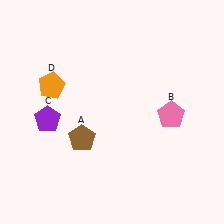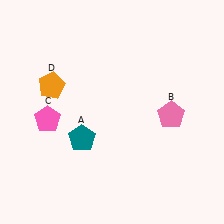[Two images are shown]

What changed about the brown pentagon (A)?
In Image 1, A is brown. In Image 2, it changed to teal.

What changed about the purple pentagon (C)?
In Image 1, C is purple. In Image 2, it changed to pink.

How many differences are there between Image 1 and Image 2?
There are 2 differences between the two images.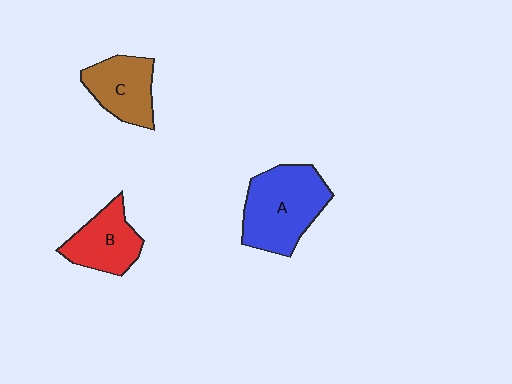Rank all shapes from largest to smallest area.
From largest to smallest: A (blue), C (brown), B (red).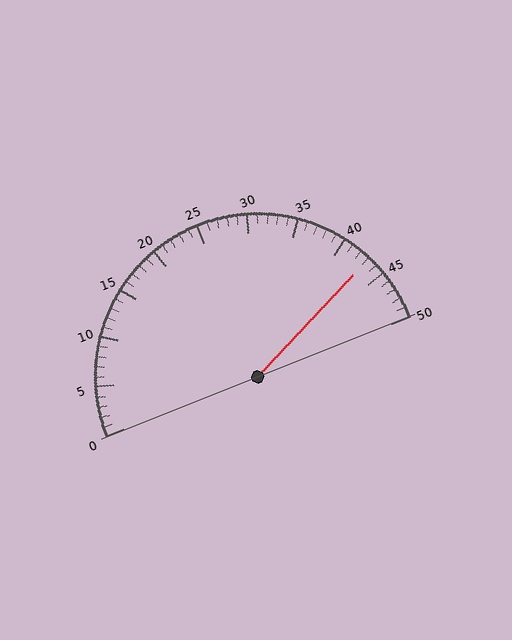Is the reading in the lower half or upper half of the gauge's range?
The reading is in the upper half of the range (0 to 50).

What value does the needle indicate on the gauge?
The needle indicates approximately 43.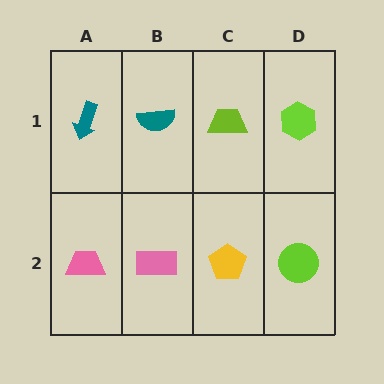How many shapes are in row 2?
4 shapes.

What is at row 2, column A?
A pink trapezoid.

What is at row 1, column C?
A lime trapezoid.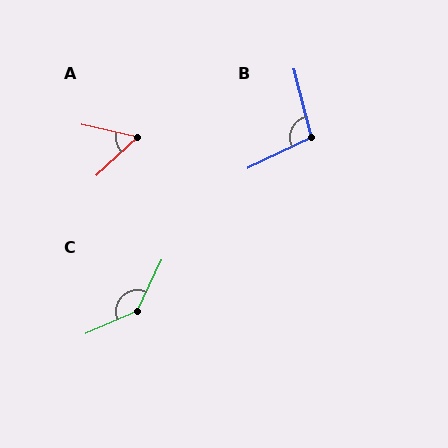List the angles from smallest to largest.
A (55°), B (101°), C (139°).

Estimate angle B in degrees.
Approximately 101 degrees.